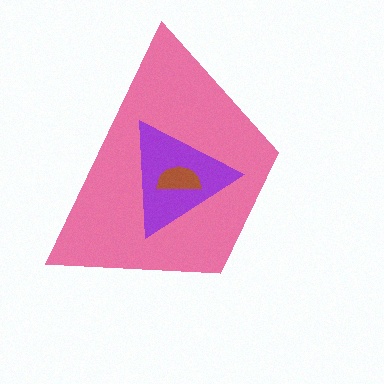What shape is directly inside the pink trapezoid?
The purple triangle.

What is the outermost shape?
The pink trapezoid.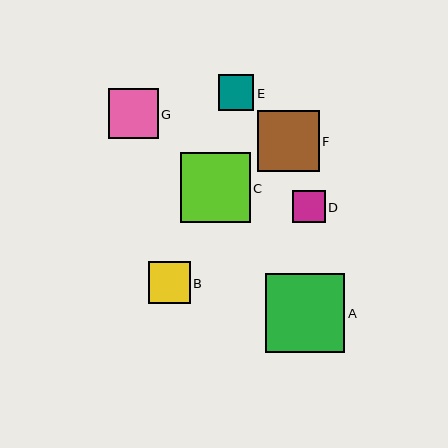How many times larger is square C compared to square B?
Square C is approximately 1.7 times the size of square B.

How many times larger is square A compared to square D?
Square A is approximately 2.4 times the size of square D.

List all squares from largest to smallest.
From largest to smallest: A, C, F, G, B, E, D.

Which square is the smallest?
Square D is the smallest with a size of approximately 33 pixels.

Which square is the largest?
Square A is the largest with a size of approximately 79 pixels.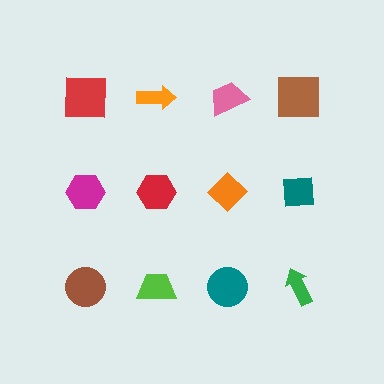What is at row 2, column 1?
A magenta hexagon.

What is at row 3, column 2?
A lime trapezoid.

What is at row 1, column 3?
A pink trapezoid.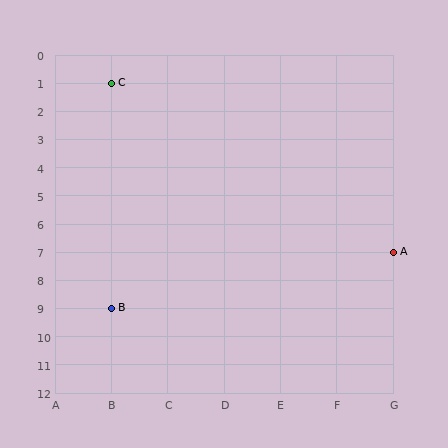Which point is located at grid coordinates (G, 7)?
Point A is at (G, 7).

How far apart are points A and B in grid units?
Points A and B are 5 columns and 2 rows apart (about 5.4 grid units diagonally).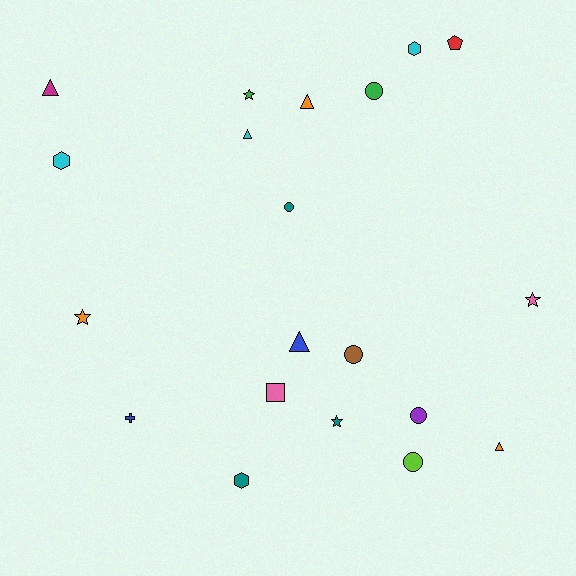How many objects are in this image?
There are 20 objects.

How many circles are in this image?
There are 5 circles.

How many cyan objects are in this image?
There are 3 cyan objects.